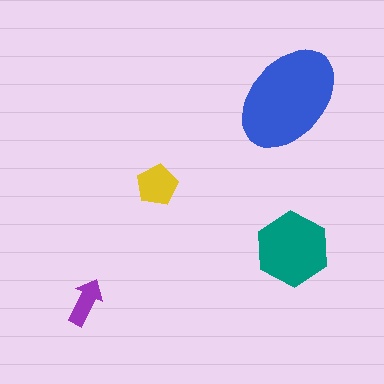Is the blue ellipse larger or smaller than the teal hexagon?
Larger.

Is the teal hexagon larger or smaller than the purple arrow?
Larger.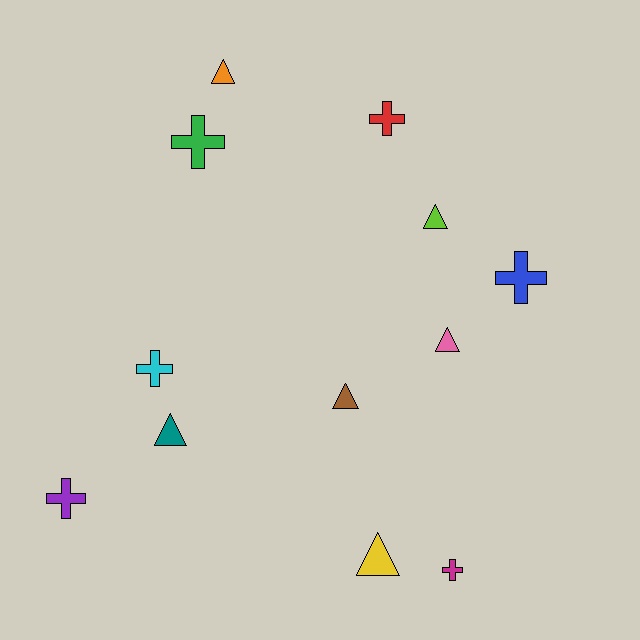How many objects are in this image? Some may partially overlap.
There are 12 objects.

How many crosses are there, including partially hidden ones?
There are 6 crosses.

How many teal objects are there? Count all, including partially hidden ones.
There is 1 teal object.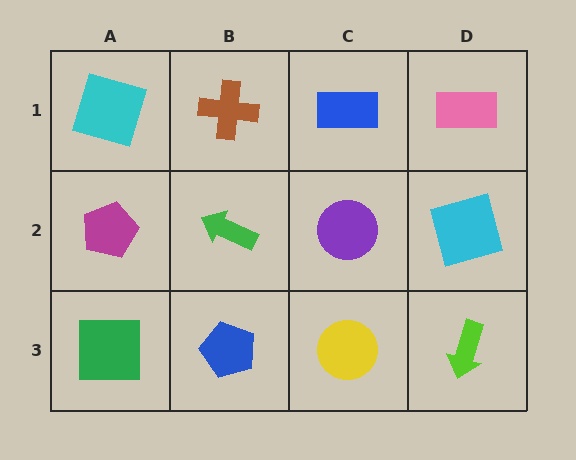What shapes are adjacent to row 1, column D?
A cyan square (row 2, column D), a blue rectangle (row 1, column C).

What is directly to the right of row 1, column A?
A brown cross.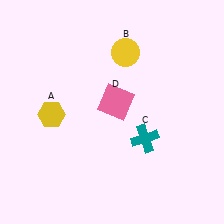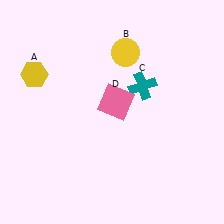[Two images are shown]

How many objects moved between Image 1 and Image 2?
2 objects moved between the two images.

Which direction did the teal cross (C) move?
The teal cross (C) moved up.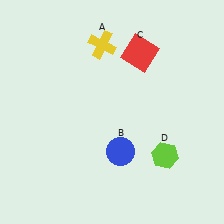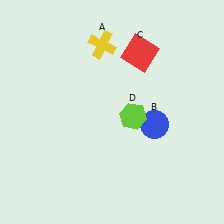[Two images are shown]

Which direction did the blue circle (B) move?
The blue circle (B) moved right.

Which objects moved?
The objects that moved are: the blue circle (B), the lime hexagon (D).